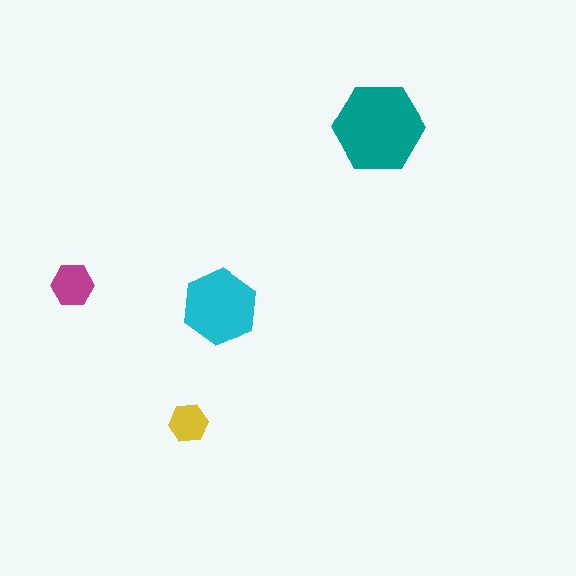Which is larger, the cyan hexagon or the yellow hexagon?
The cyan one.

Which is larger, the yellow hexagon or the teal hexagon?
The teal one.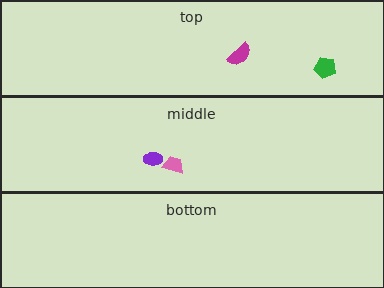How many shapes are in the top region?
2.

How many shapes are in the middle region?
2.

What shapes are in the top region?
The magenta semicircle, the green pentagon.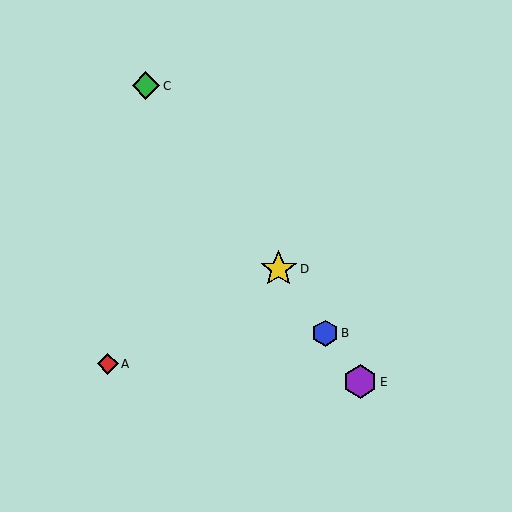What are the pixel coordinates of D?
Object D is at (279, 269).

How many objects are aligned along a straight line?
4 objects (B, C, D, E) are aligned along a straight line.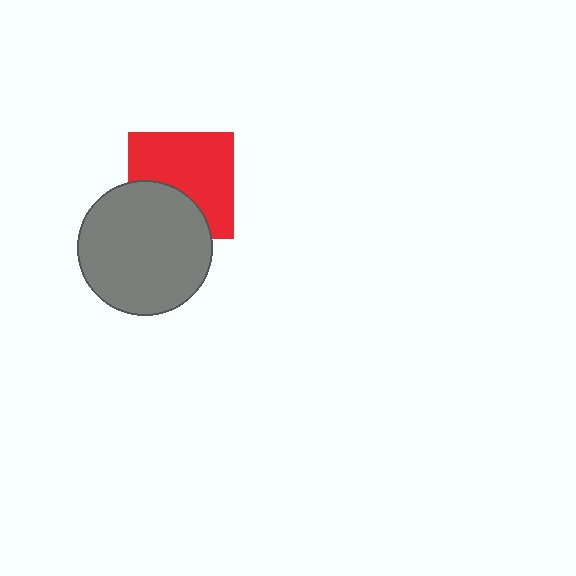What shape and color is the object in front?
The object in front is a gray circle.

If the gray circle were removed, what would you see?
You would see the complete red square.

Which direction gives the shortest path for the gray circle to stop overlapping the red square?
Moving down gives the shortest separation.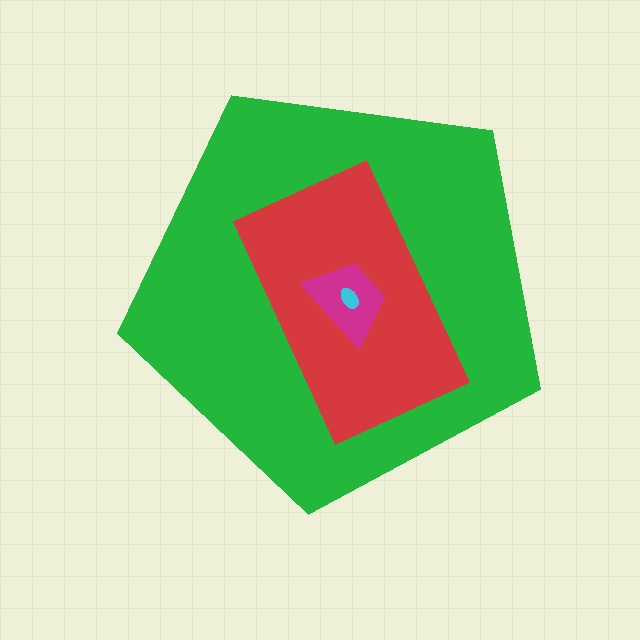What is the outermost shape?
The green pentagon.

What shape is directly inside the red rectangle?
The magenta trapezoid.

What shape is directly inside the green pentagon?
The red rectangle.